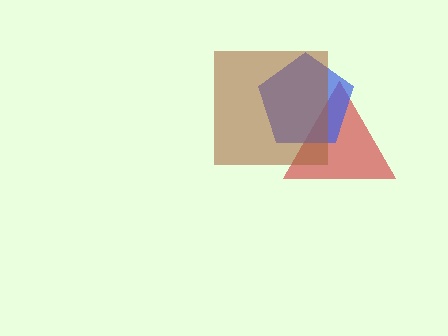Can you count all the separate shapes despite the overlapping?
Yes, there are 3 separate shapes.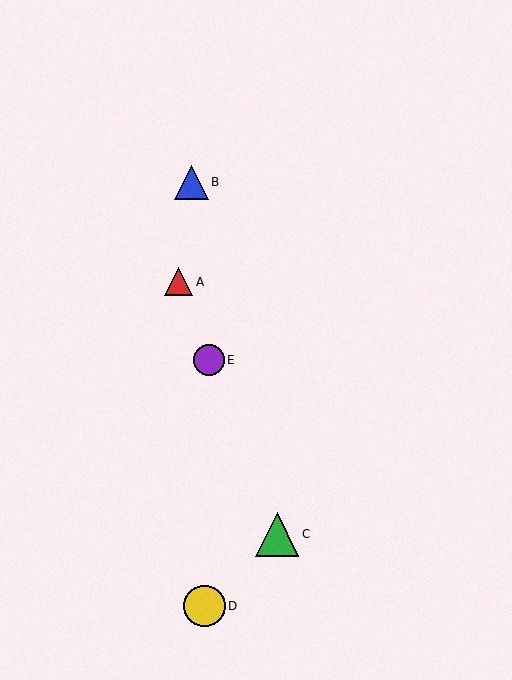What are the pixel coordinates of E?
Object E is at (209, 360).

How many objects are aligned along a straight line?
3 objects (A, C, E) are aligned along a straight line.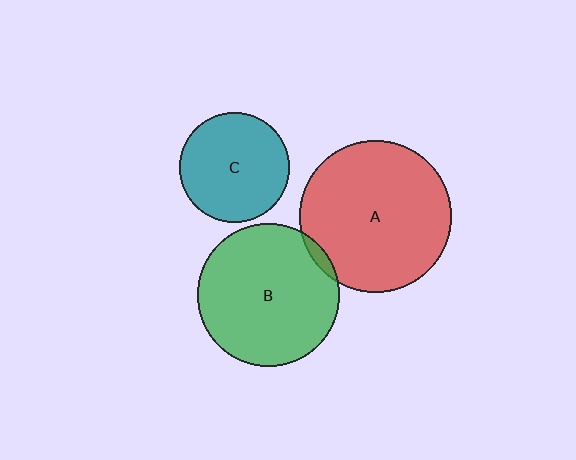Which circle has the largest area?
Circle A (red).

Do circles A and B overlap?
Yes.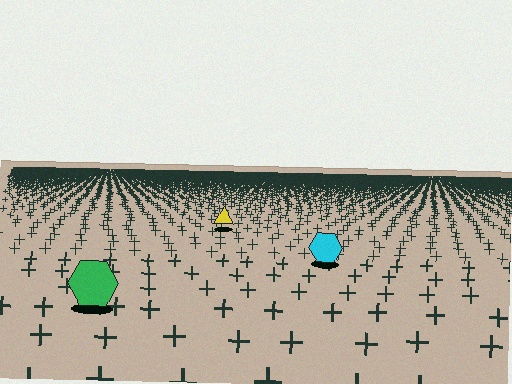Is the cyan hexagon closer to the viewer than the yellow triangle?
Yes. The cyan hexagon is closer — you can tell from the texture gradient: the ground texture is coarser near it.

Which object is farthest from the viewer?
The yellow triangle is farthest from the viewer. It appears smaller and the ground texture around it is denser.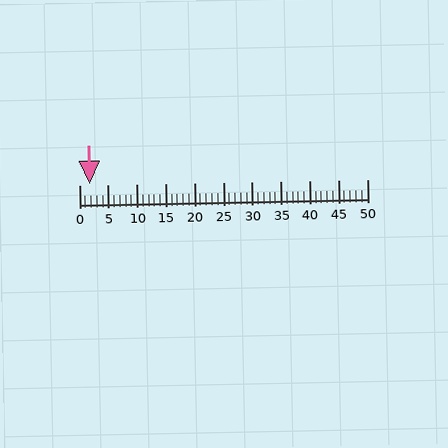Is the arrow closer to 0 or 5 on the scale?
The arrow is closer to 0.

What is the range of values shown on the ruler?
The ruler shows values from 0 to 50.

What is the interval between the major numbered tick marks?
The major tick marks are spaced 5 units apart.